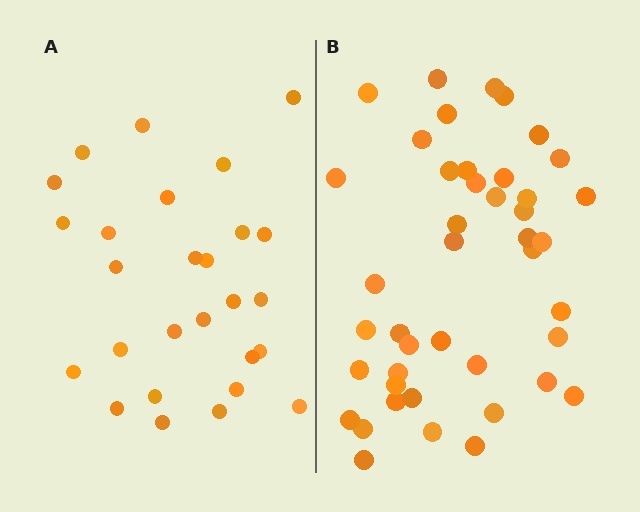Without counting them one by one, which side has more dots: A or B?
Region B (the right region) has more dots.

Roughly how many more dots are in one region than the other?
Region B has approximately 15 more dots than region A.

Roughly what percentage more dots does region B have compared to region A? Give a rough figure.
About 60% more.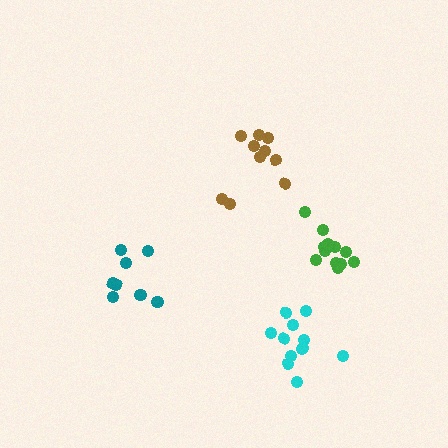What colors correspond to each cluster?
The clusters are colored: brown, cyan, teal, green.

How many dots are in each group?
Group 1: 10 dots, Group 2: 12 dots, Group 3: 8 dots, Group 4: 12 dots (42 total).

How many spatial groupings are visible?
There are 4 spatial groupings.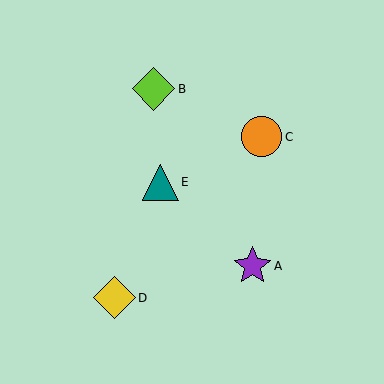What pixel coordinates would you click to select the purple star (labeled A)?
Click at (252, 266) to select the purple star A.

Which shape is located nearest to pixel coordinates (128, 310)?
The yellow diamond (labeled D) at (114, 298) is nearest to that location.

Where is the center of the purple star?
The center of the purple star is at (252, 266).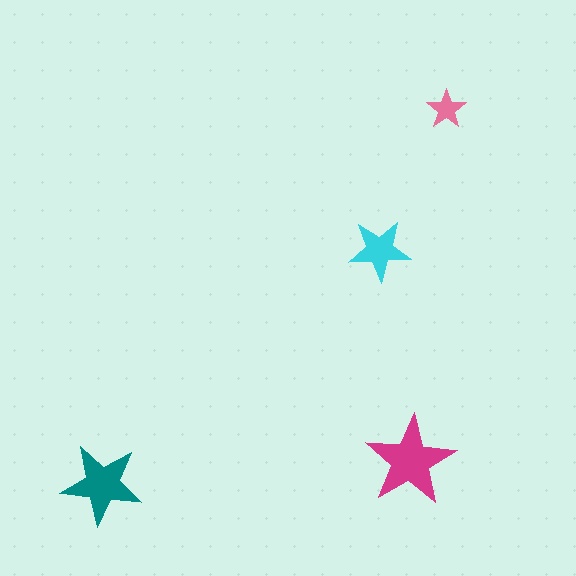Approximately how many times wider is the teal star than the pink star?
About 2 times wider.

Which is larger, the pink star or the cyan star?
The cyan one.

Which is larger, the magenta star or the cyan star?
The magenta one.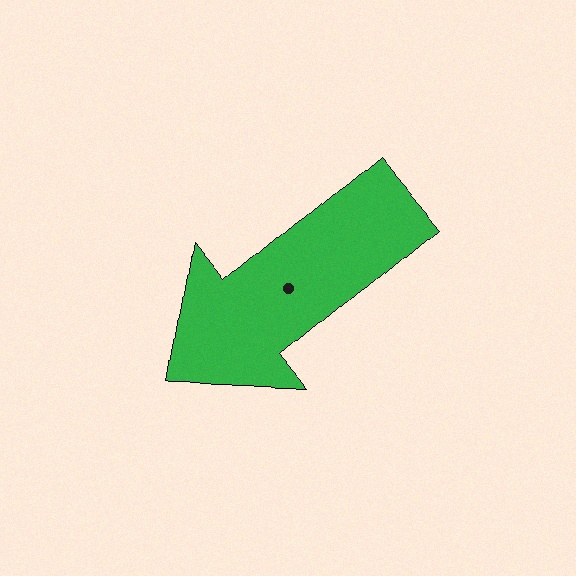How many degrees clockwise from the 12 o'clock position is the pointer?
Approximately 230 degrees.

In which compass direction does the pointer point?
Southwest.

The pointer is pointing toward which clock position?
Roughly 8 o'clock.